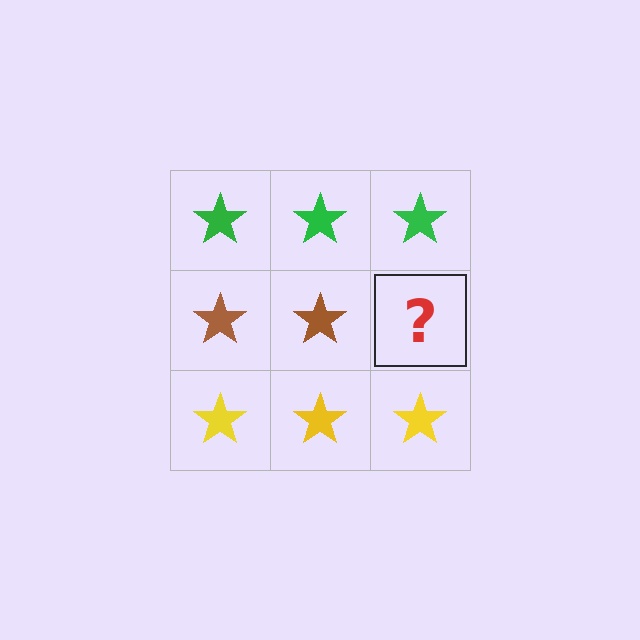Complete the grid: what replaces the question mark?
The question mark should be replaced with a brown star.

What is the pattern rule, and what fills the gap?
The rule is that each row has a consistent color. The gap should be filled with a brown star.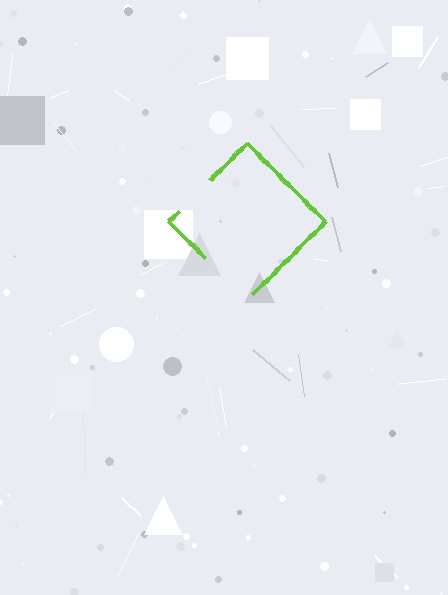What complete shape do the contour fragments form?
The contour fragments form a diamond.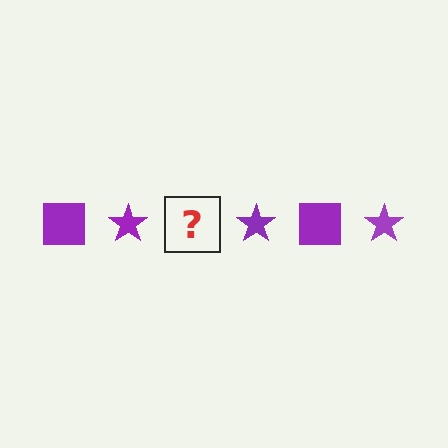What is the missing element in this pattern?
The missing element is a purple square.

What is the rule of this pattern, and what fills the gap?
The rule is that the pattern cycles through square, star shapes in purple. The gap should be filled with a purple square.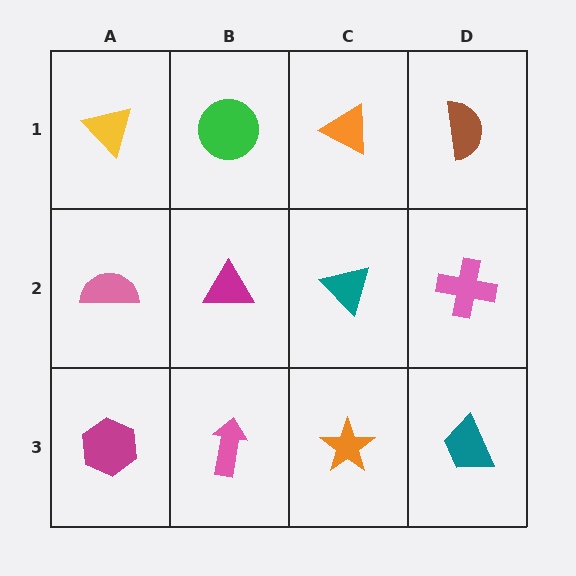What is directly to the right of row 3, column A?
A pink arrow.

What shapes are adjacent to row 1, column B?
A magenta triangle (row 2, column B), a yellow triangle (row 1, column A), an orange triangle (row 1, column C).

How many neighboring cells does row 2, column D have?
3.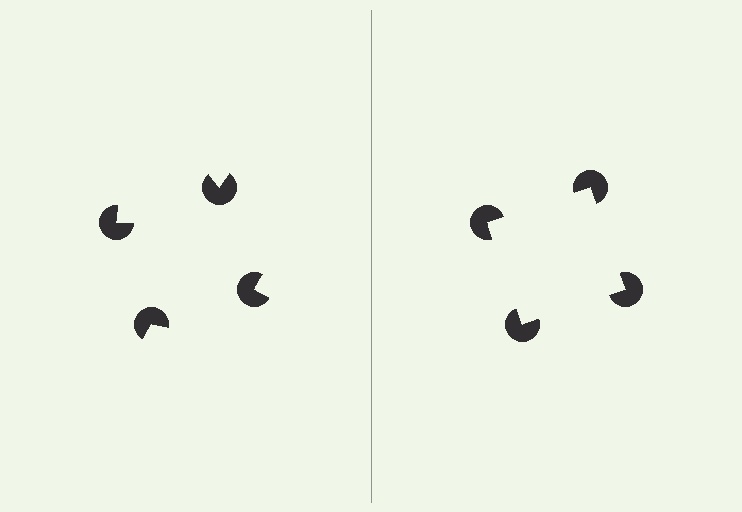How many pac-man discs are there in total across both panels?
8 — 4 on each side.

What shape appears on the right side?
An illusory square.